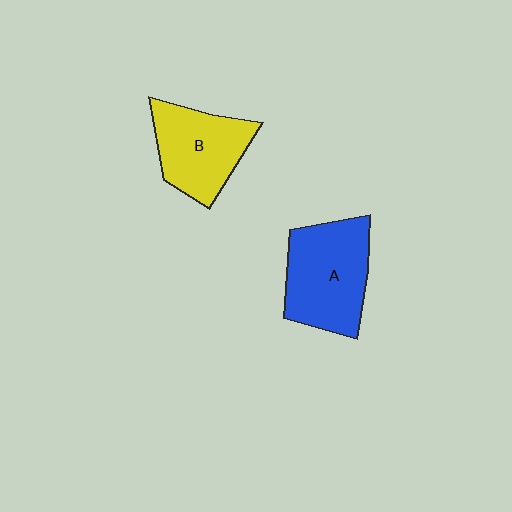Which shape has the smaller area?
Shape B (yellow).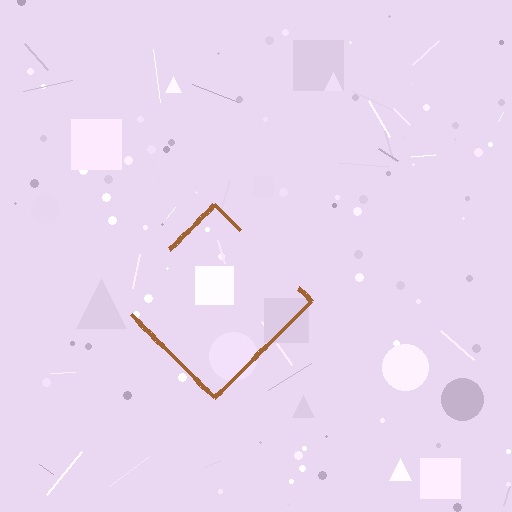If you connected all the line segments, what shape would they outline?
They would outline a diamond.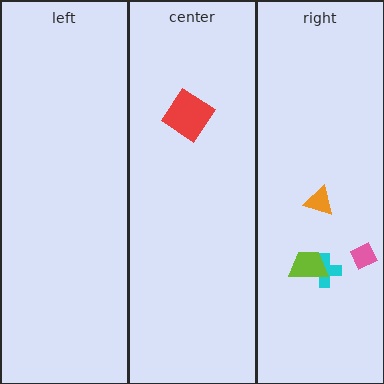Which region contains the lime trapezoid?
The right region.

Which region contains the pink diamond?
The right region.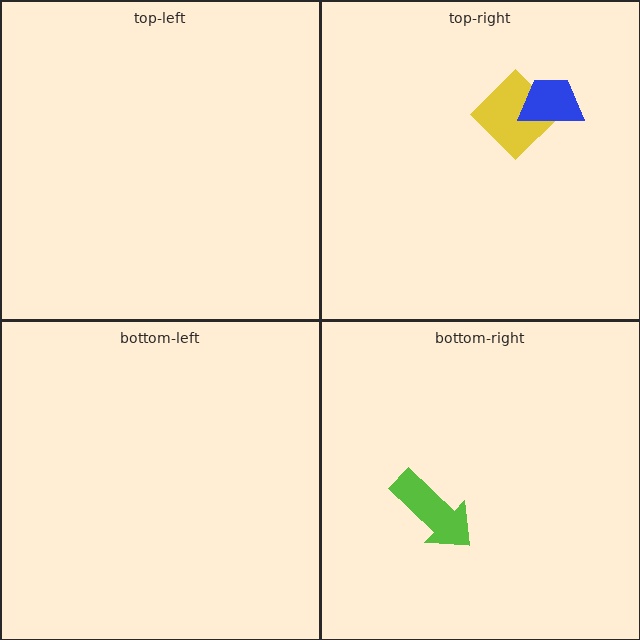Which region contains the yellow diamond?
The top-right region.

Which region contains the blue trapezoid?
The top-right region.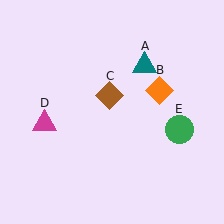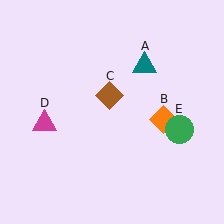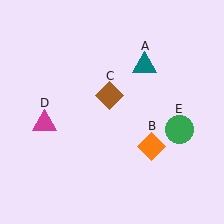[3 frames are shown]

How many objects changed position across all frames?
1 object changed position: orange diamond (object B).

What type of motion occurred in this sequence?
The orange diamond (object B) rotated clockwise around the center of the scene.